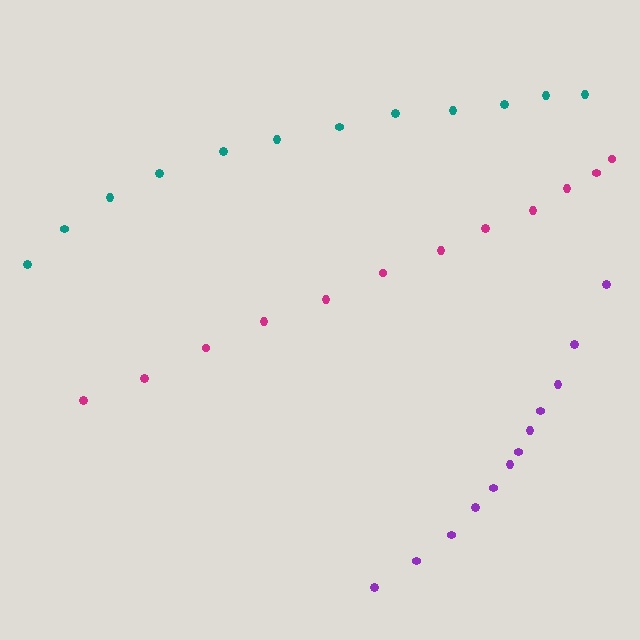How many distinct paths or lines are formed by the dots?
There are 3 distinct paths.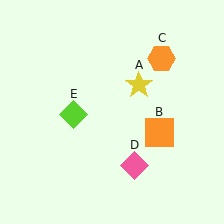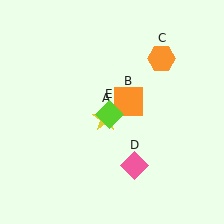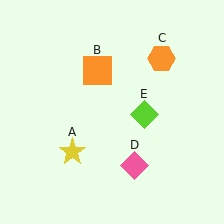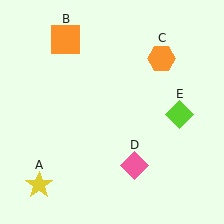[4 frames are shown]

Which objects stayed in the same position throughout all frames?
Orange hexagon (object C) and pink diamond (object D) remained stationary.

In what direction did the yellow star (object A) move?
The yellow star (object A) moved down and to the left.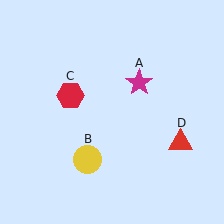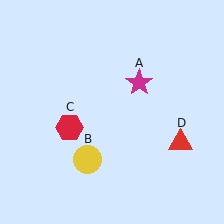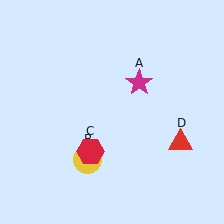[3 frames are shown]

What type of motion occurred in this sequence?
The red hexagon (object C) rotated counterclockwise around the center of the scene.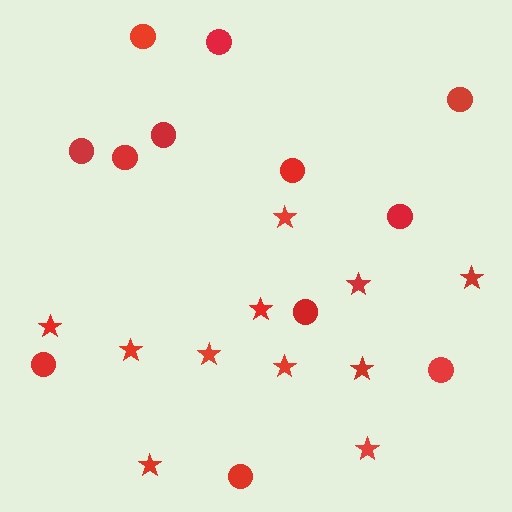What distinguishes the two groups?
There are 2 groups: one group of circles (12) and one group of stars (11).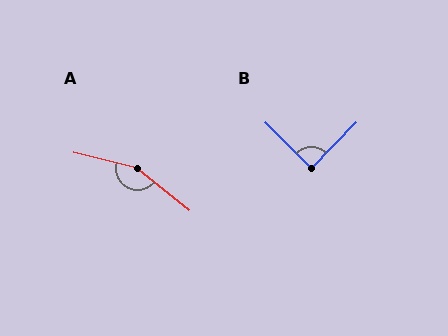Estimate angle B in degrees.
Approximately 90 degrees.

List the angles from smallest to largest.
B (90°), A (155°).